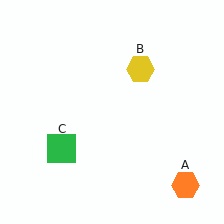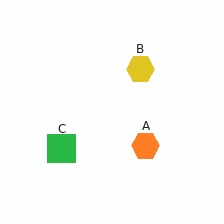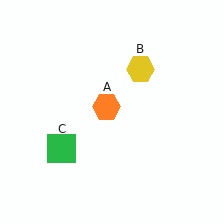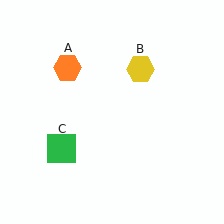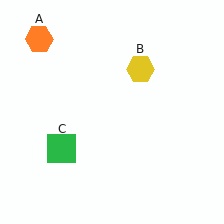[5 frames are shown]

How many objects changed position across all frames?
1 object changed position: orange hexagon (object A).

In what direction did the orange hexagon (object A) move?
The orange hexagon (object A) moved up and to the left.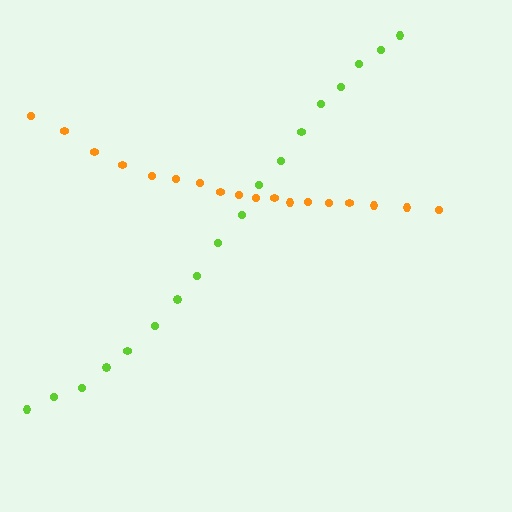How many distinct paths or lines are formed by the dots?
There are 2 distinct paths.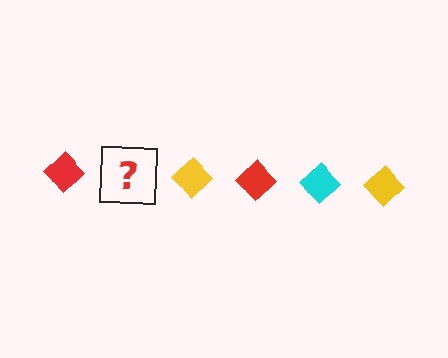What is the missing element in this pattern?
The missing element is a cyan diamond.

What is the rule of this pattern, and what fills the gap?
The rule is that the pattern cycles through red, cyan, yellow diamonds. The gap should be filled with a cyan diamond.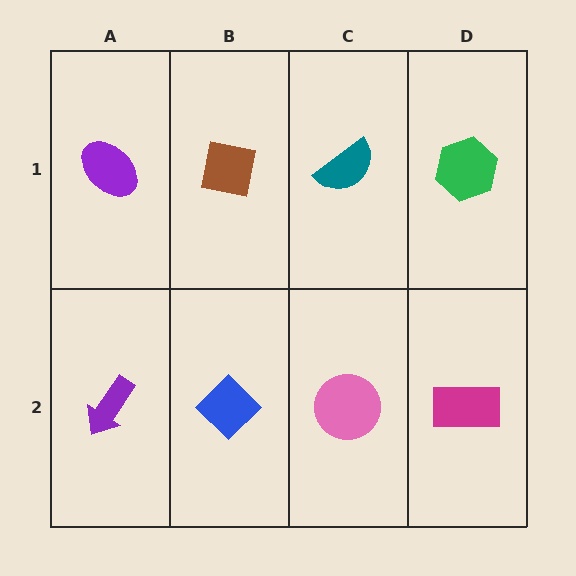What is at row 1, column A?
A purple ellipse.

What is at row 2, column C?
A pink circle.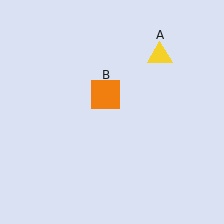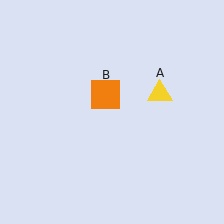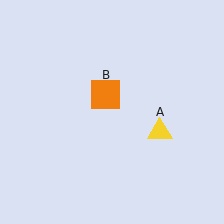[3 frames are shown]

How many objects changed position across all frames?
1 object changed position: yellow triangle (object A).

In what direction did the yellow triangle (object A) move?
The yellow triangle (object A) moved down.